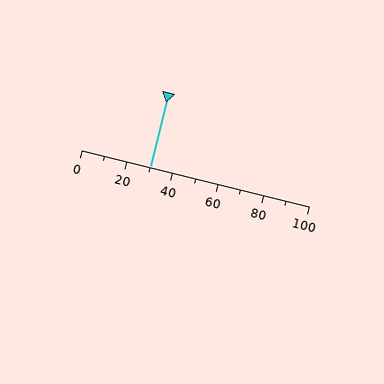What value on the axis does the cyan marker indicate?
The marker indicates approximately 30.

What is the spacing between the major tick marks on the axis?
The major ticks are spaced 20 apart.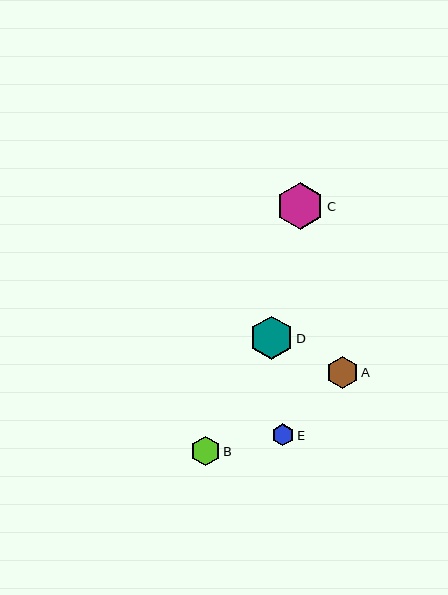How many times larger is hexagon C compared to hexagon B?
Hexagon C is approximately 1.6 times the size of hexagon B.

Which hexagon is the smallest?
Hexagon E is the smallest with a size of approximately 22 pixels.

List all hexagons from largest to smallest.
From largest to smallest: C, D, A, B, E.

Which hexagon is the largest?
Hexagon C is the largest with a size of approximately 47 pixels.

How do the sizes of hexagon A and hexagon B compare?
Hexagon A and hexagon B are approximately the same size.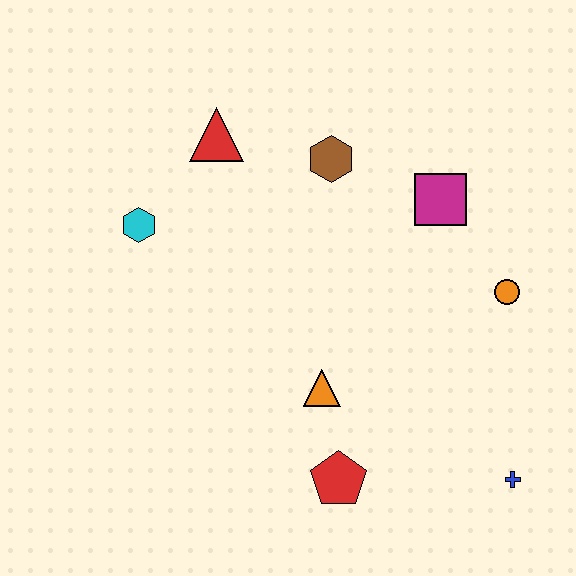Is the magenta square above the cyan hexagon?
Yes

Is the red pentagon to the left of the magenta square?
Yes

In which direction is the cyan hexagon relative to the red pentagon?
The cyan hexagon is above the red pentagon.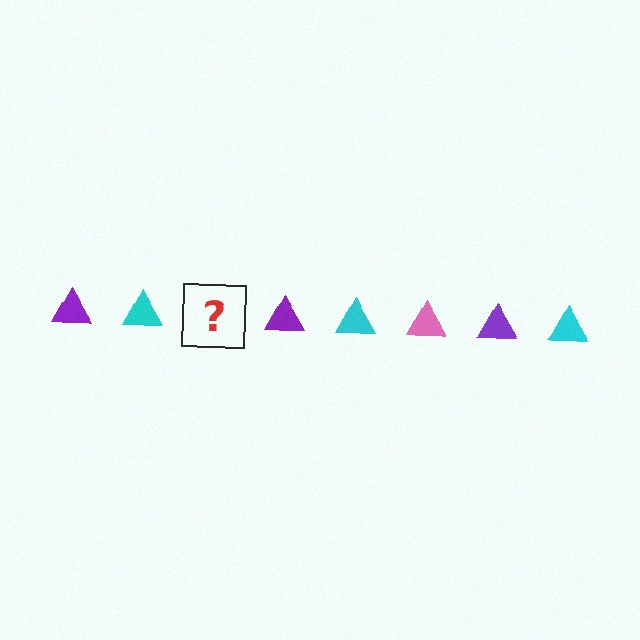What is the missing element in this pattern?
The missing element is a pink triangle.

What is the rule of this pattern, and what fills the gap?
The rule is that the pattern cycles through purple, cyan, pink triangles. The gap should be filled with a pink triangle.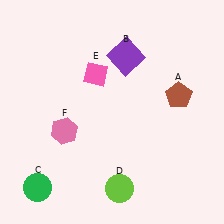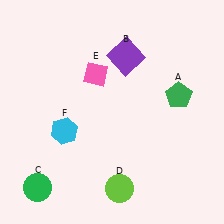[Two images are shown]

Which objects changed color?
A changed from brown to green. F changed from pink to cyan.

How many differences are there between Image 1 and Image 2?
There are 2 differences between the two images.